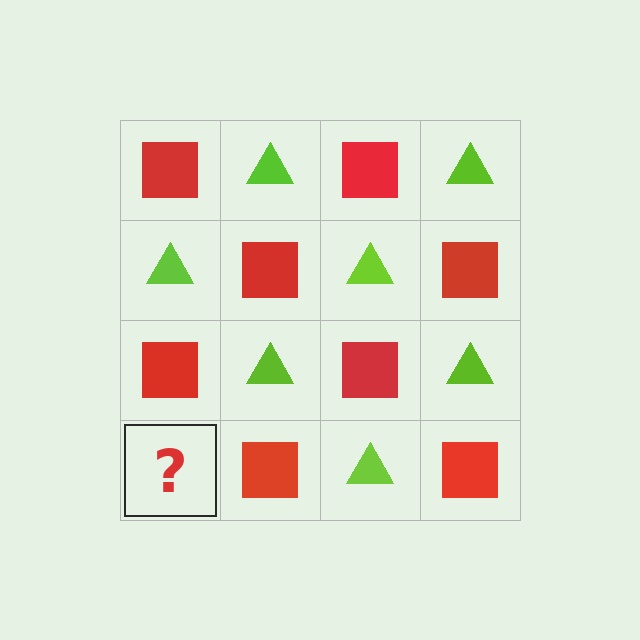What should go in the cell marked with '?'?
The missing cell should contain a lime triangle.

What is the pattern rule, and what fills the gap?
The rule is that it alternates red square and lime triangle in a checkerboard pattern. The gap should be filled with a lime triangle.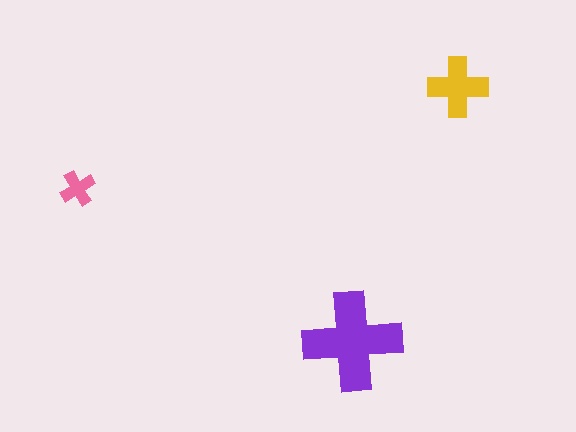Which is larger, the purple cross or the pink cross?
The purple one.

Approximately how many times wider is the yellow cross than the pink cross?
About 1.5 times wider.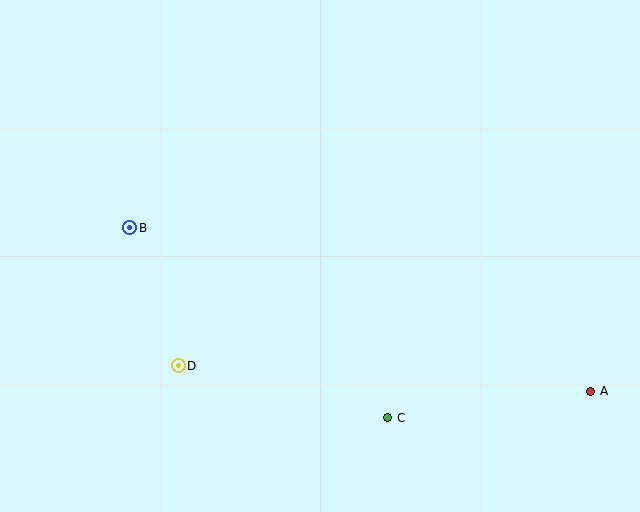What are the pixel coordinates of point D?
Point D is at (178, 366).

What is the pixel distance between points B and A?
The distance between B and A is 489 pixels.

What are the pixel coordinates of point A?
Point A is at (591, 391).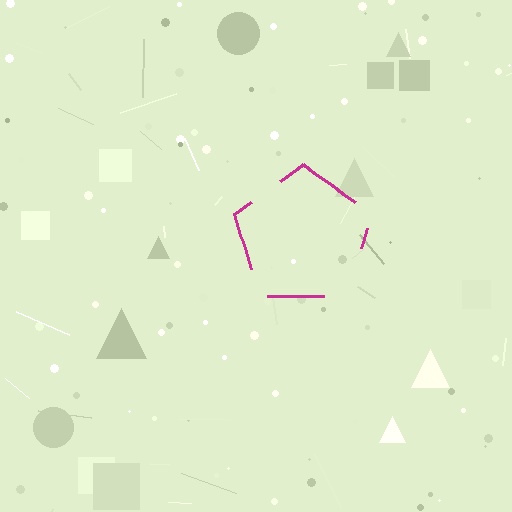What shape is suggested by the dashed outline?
The dashed outline suggests a pentagon.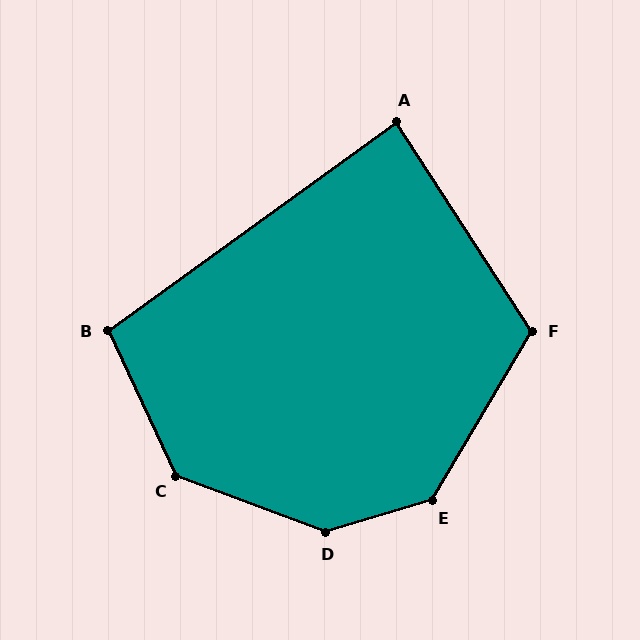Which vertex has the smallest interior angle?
A, at approximately 87 degrees.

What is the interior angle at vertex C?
Approximately 136 degrees (obtuse).